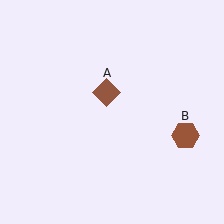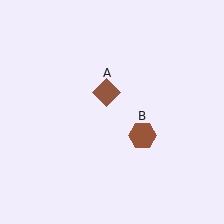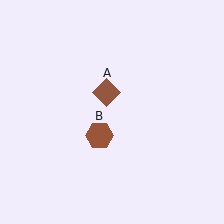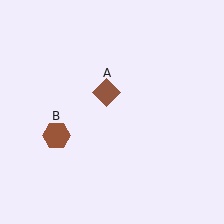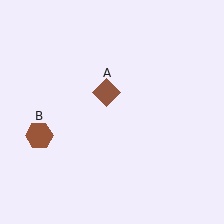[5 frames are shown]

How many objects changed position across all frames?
1 object changed position: brown hexagon (object B).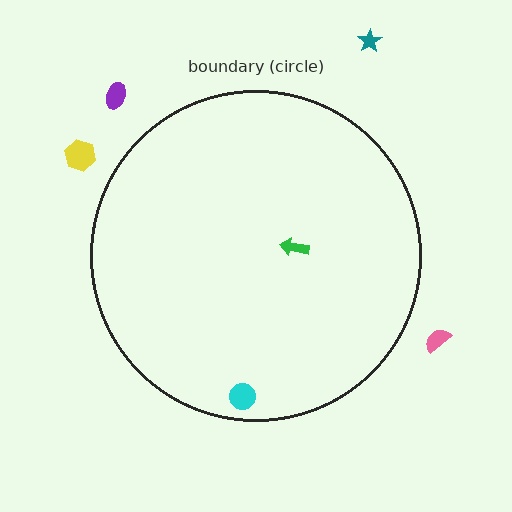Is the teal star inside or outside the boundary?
Outside.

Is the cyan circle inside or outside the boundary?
Inside.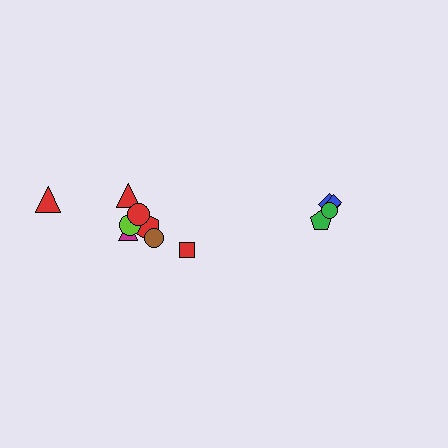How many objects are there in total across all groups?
There are 12 objects.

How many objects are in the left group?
There are 8 objects.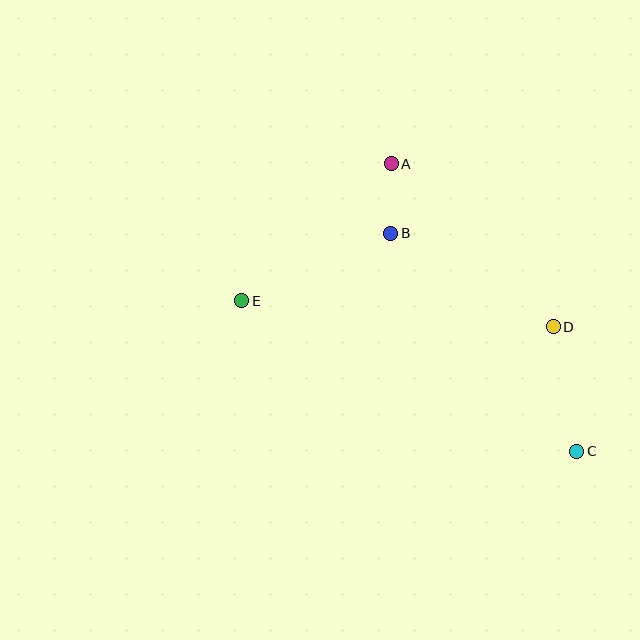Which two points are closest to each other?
Points A and B are closest to each other.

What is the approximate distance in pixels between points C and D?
The distance between C and D is approximately 126 pixels.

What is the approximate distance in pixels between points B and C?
The distance between B and C is approximately 286 pixels.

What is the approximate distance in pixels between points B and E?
The distance between B and E is approximately 163 pixels.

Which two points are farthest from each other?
Points C and E are farthest from each other.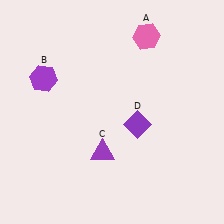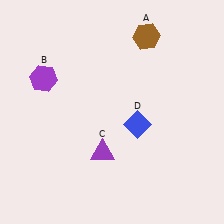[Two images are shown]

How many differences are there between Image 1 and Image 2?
There are 2 differences between the two images.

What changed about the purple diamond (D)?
In Image 1, D is purple. In Image 2, it changed to blue.